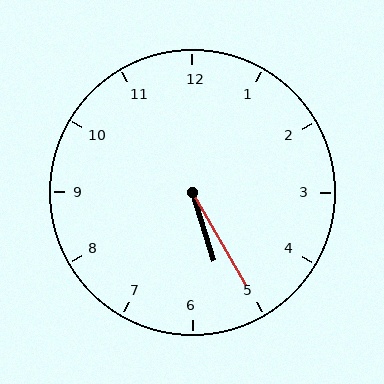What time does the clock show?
5:25.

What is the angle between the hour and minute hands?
Approximately 12 degrees.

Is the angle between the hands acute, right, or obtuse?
It is acute.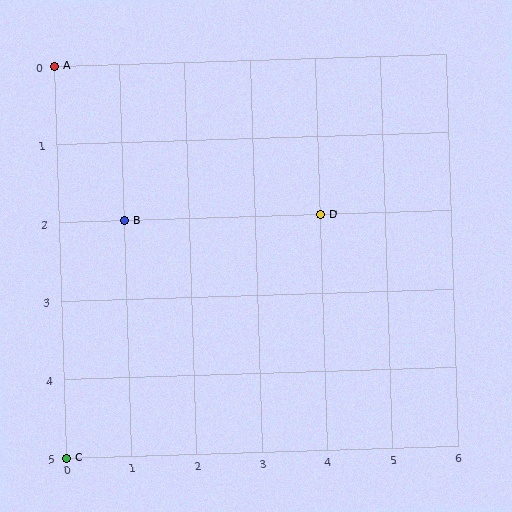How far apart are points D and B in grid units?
Points D and B are 3 columns apart.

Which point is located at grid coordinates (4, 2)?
Point D is at (4, 2).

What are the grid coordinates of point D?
Point D is at grid coordinates (4, 2).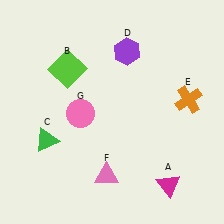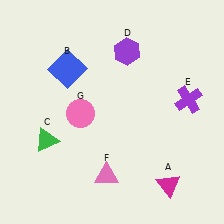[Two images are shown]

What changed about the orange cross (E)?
In Image 1, E is orange. In Image 2, it changed to purple.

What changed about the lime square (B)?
In Image 1, B is lime. In Image 2, it changed to blue.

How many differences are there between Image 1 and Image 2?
There are 2 differences between the two images.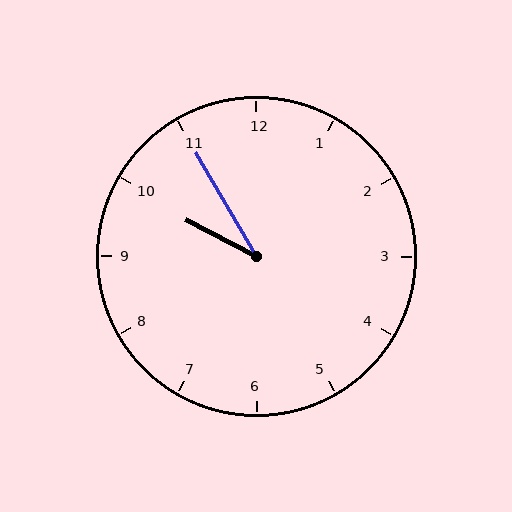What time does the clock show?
9:55.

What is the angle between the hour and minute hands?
Approximately 32 degrees.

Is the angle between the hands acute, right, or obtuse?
It is acute.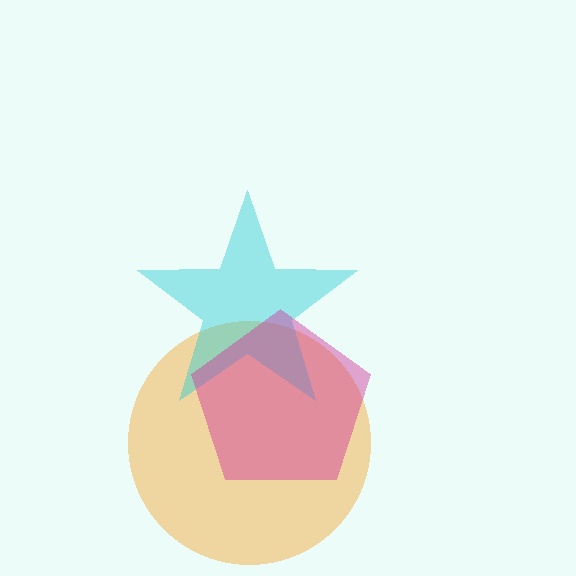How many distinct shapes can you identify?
There are 3 distinct shapes: an orange circle, a cyan star, a magenta pentagon.